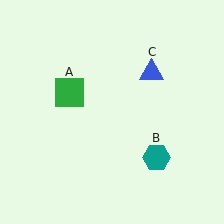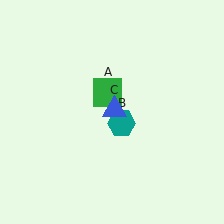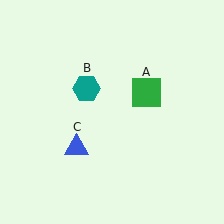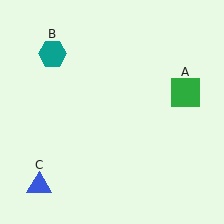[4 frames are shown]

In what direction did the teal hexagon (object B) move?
The teal hexagon (object B) moved up and to the left.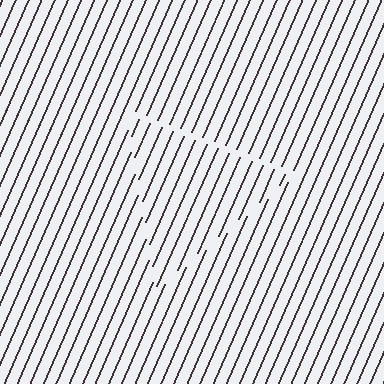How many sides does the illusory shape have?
3 sides — the line-ends trace a triangle.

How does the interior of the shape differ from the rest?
The interior of the shape contains the same grating, shifted by half a period — the contour is defined by the phase discontinuity where line-ends from the inner and outer gratings abut.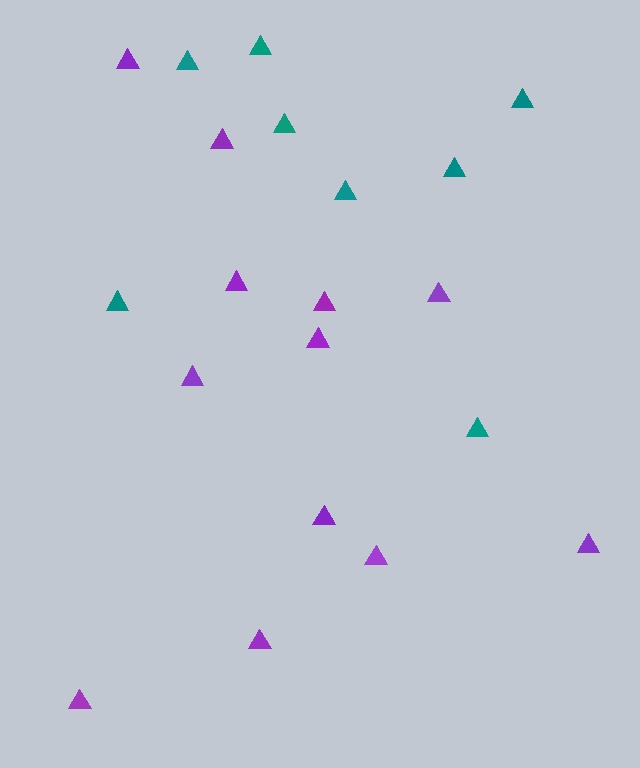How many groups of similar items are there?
There are 2 groups: one group of purple triangles (12) and one group of teal triangles (8).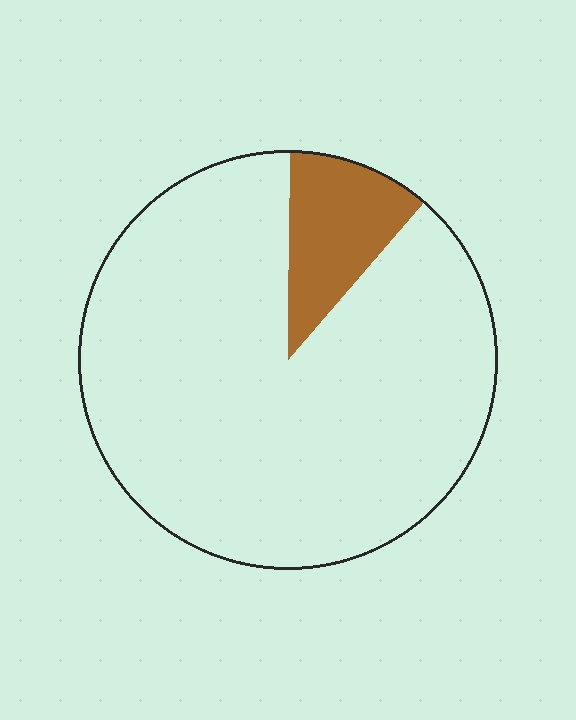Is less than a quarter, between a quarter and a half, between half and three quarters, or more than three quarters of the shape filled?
Less than a quarter.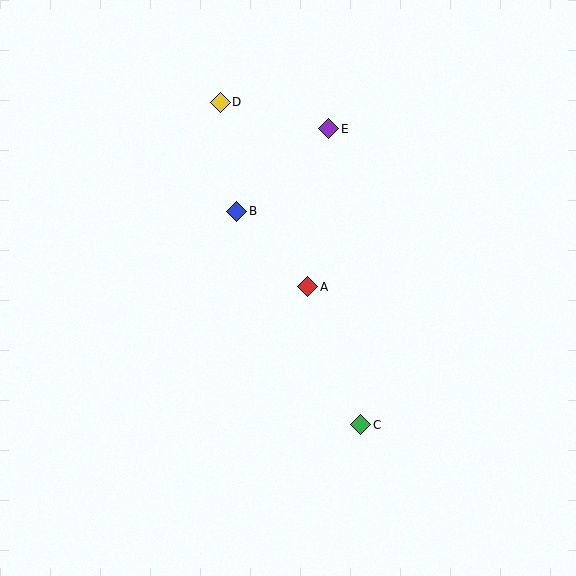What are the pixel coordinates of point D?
Point D is at (220, 103).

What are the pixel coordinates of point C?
Point C is at (361, 425).